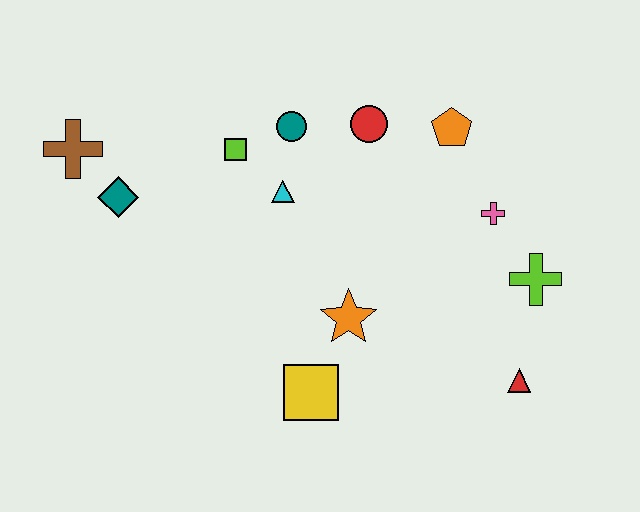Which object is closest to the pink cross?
The lime cross is closest to the pink cross.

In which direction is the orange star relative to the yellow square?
The orange star is above the yellow square.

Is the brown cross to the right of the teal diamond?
No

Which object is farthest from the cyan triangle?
The red triangle is farthest from the cyan triangle.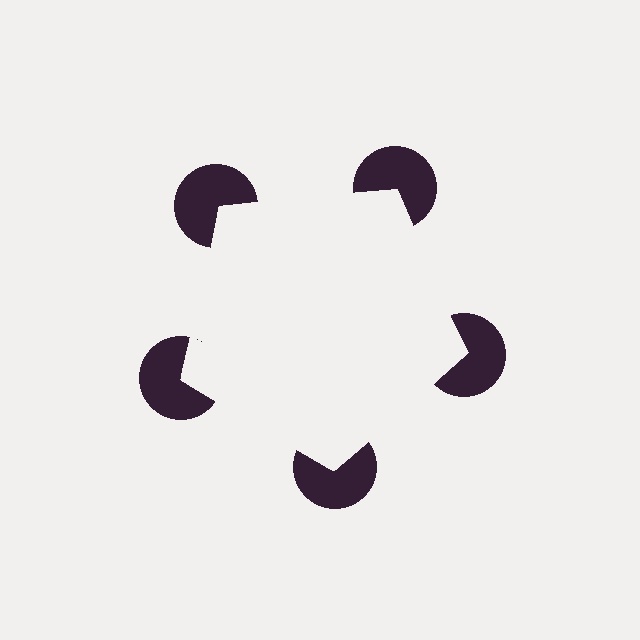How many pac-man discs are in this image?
There are 5 — one at each vertex of the illusory pentagon.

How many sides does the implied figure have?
5 sides.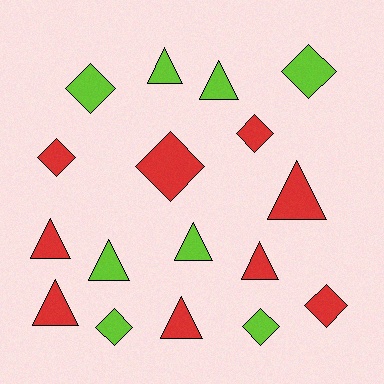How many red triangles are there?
There are 5 red triangles.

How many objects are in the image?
There are 17 objects.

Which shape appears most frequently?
Triangle, with 9 objects.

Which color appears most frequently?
Red, with 9 objects.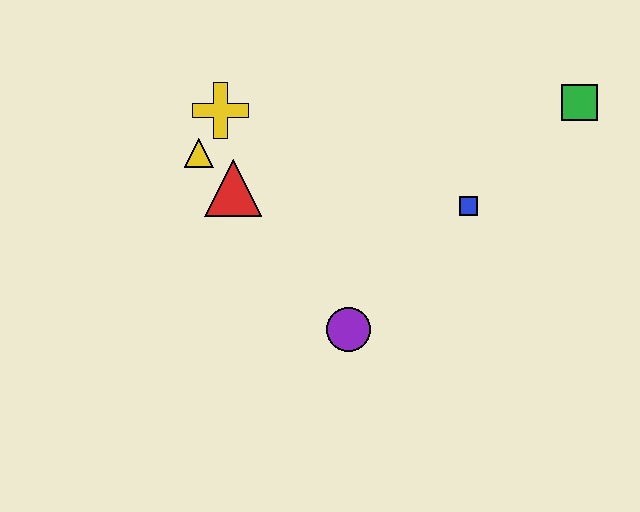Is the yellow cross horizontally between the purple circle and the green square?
No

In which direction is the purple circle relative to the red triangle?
The purple circle is below the red triangle.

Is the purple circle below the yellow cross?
Yes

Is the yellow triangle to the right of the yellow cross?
No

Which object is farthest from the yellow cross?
The green square is farthest from the yellow cross.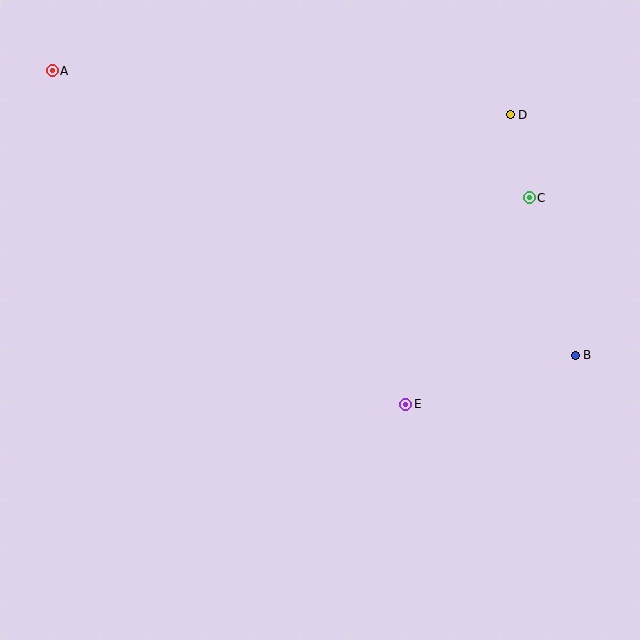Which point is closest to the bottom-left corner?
Point E is closest to the bottom-left corner.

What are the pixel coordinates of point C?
Point C is at (529, 198).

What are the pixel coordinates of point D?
Point D is at (510, 115).